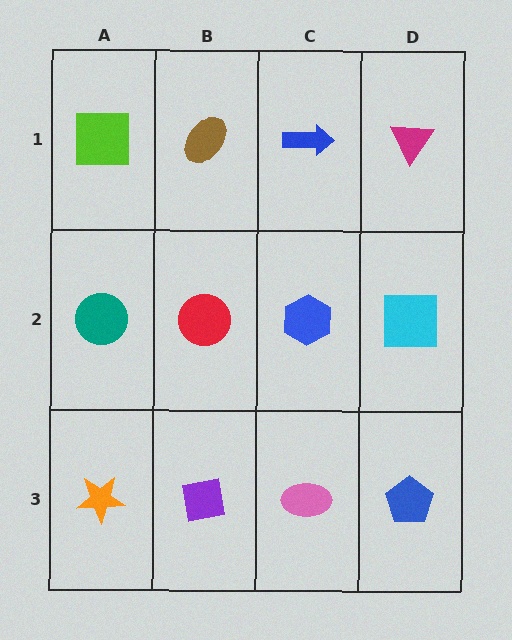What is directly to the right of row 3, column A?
A purple square.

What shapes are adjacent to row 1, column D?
A cyan square (row 2, column D), a blue arrow (row 1, column C).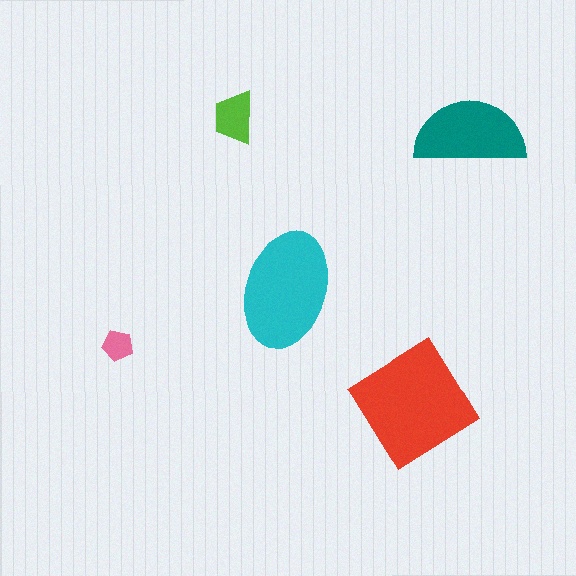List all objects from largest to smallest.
The red diamond, the cyan ellipse, the teal semicircle, the lime trapezoid, the pink pentagon.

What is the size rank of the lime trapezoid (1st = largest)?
4th.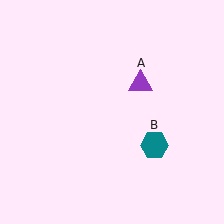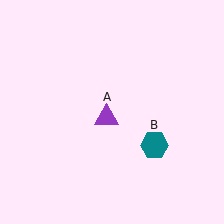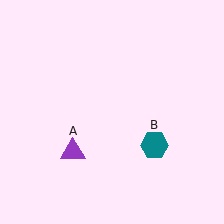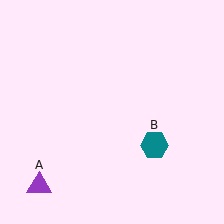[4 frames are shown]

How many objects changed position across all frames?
1 object changed position: purple triangle (object A).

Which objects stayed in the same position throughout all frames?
Teal hexagon (object B) remained stationary.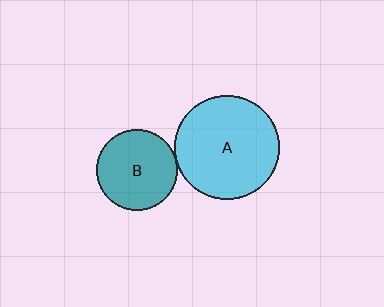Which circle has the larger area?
Circle A (cyan).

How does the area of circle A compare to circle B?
Approximately 1.6 times.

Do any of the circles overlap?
No, none of the circles overlap.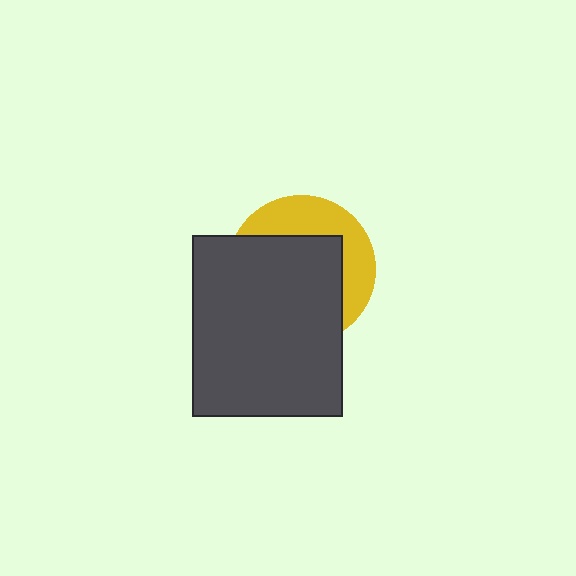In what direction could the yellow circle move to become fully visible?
The yellow circle could move toward the upper-right. That would shift it out from behind the dark gray rectangle entirely.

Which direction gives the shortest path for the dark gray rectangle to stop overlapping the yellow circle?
Moving toward the lower-left gives the shortest separation.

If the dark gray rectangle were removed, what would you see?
You would see the complete yellow circle.